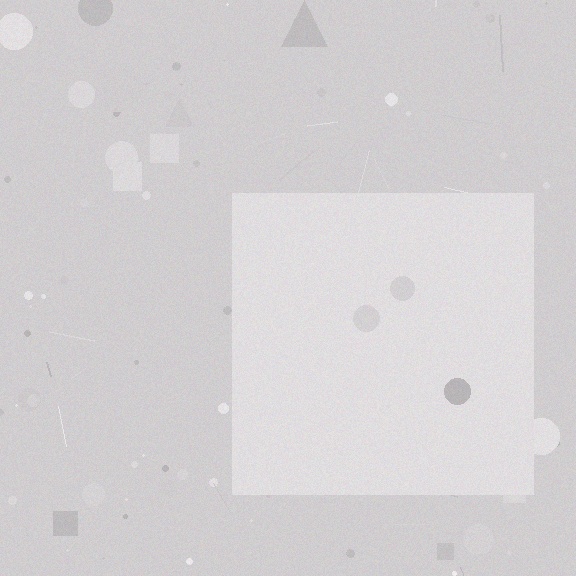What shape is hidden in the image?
A square is hidden in the image.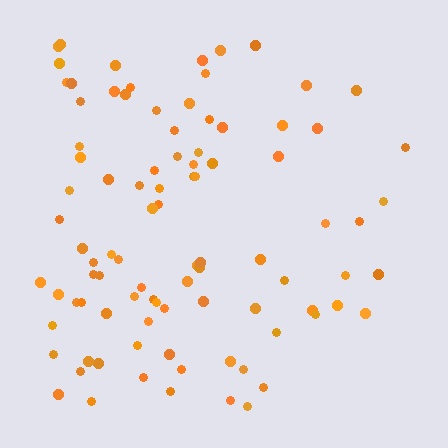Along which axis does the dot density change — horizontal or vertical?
Horizontal.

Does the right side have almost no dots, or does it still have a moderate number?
Still a moderate number, just noticeably fewer than the left.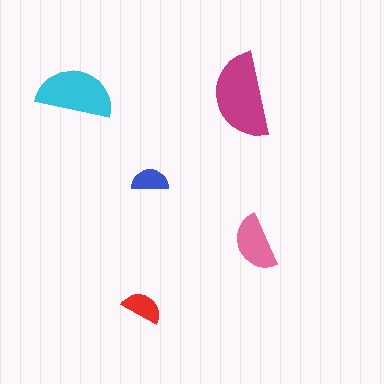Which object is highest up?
The cyan semicircle is topmost.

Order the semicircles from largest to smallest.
the magenta one, the cyan one, the pink one, the red one, the blue one.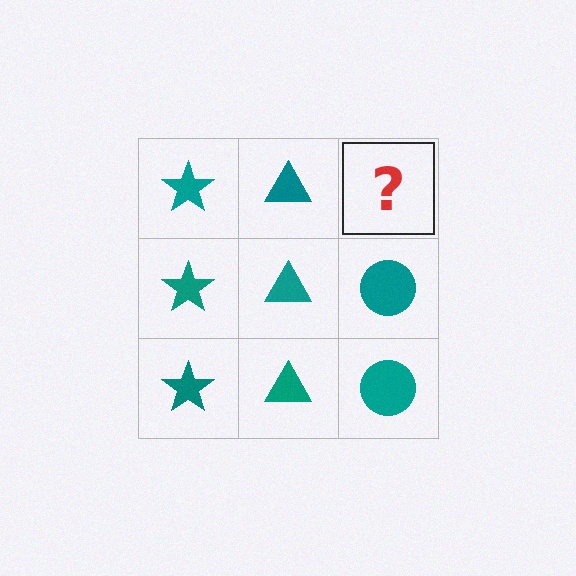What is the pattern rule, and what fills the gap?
The rule is that each column has a consistent shape. The gap should be filled with a teal circle.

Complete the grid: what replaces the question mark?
The question mark should be replaced with a teal circle.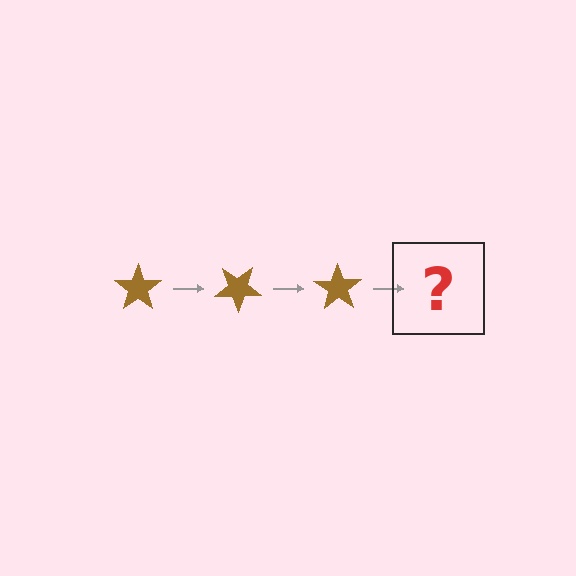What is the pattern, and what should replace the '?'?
The pattern is that the star rotates 35 degrees each step. The '?' should be a brown star rotated 105 degrees.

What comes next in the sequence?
The next element should be a brown star rotated 105 degrees.